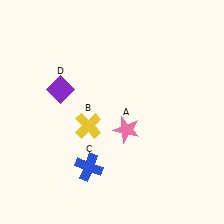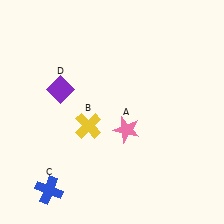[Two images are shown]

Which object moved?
The blue cross (C) moved left.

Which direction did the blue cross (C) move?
The blue cross (C) moved left.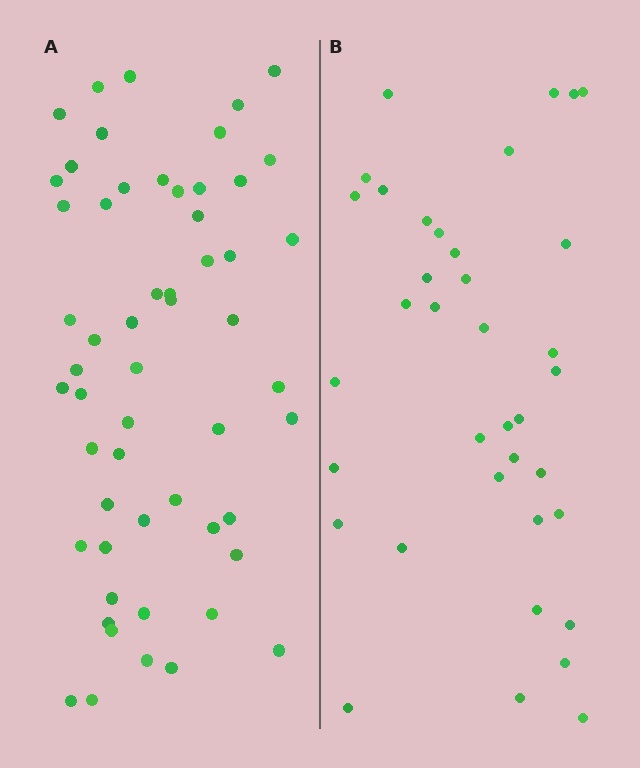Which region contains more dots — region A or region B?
Region A (the left region) has more dots.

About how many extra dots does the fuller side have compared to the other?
Region A has approximately 20 more dots than region B.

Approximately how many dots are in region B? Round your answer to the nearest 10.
About 40 dots. (The exact count is 37, which rounds to 40.)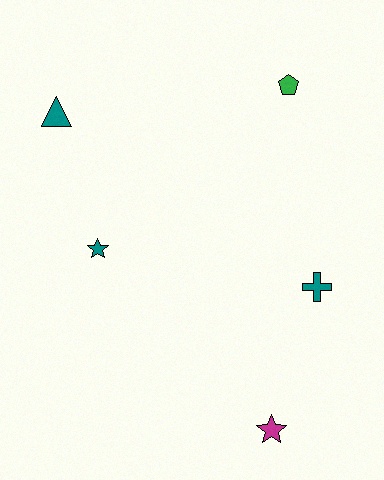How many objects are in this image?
There are 5 objects.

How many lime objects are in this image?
There are no lime objects.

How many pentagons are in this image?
There is 1 pentagon.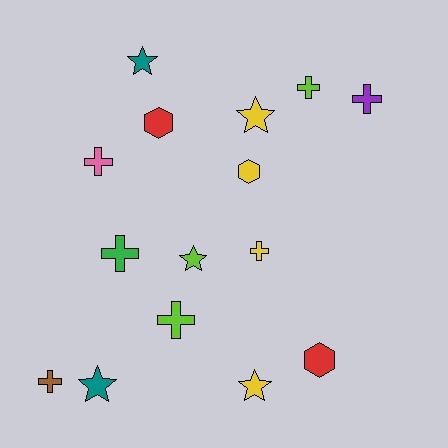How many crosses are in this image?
There are 7 crosses.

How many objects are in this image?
There are 15 objects.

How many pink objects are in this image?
There is 1 pink object.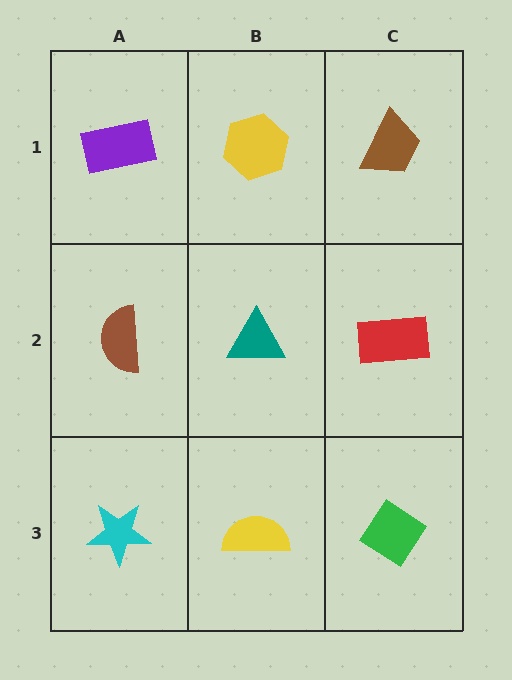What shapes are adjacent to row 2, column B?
A yellow hexagon (row 1, column B), a yellow semicircle (row 3, column B), a brown semicircle (row 2, column A), a red rectangle (row 2, column C).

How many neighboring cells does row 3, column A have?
2.